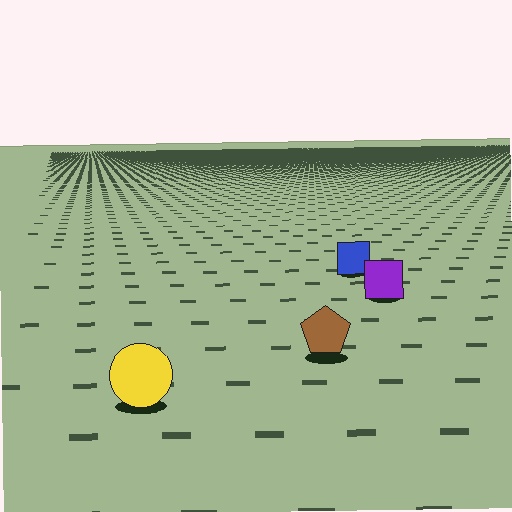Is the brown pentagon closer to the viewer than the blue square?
Yes. The brown pentagon is closer — you can tell from the texture gradient: the ground texture is coarser near it.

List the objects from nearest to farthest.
From nearest to farthest: the yellow circle, the brown pentagon, the purple square, the blue square.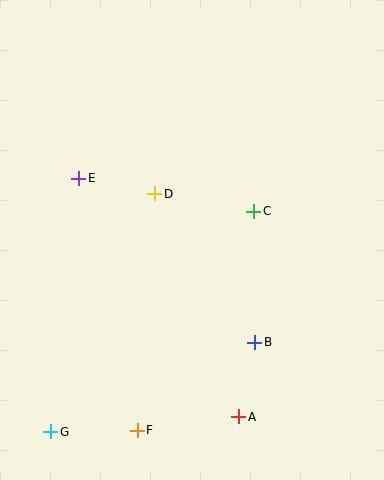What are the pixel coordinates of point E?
Point E is at (79, 178).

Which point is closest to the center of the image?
Point D at (155, 194) is closest to the center.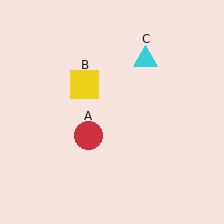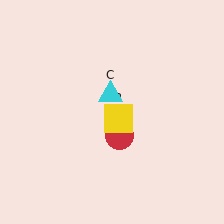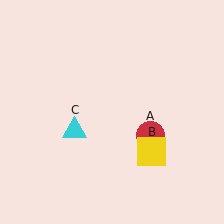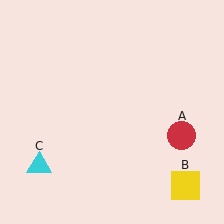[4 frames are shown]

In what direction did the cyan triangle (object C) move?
The cyan triangle (object C) moved down and to the left.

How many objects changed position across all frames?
3 objects changed position: red circle (object A), yellow square (object B), cyan triangle (object C).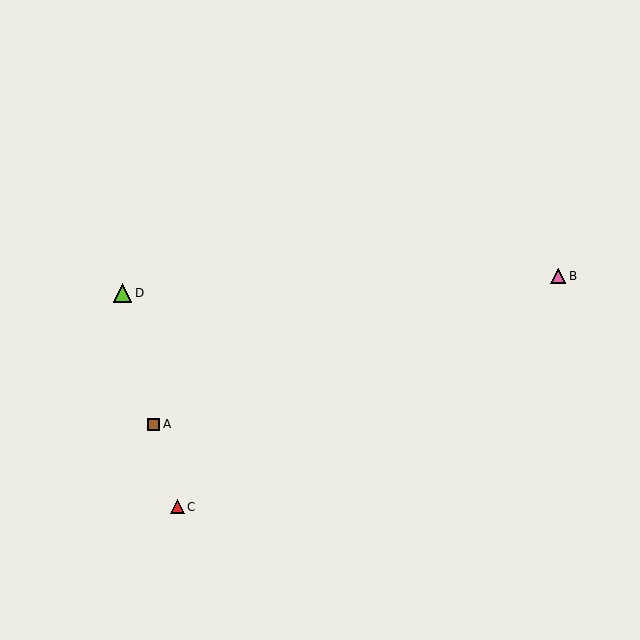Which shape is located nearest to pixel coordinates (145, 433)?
The brown square (labeled A) at (154, 424) is nearest to that location.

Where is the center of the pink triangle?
The center of the pink triangle is at (558, 276).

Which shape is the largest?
The lime triangle (labeled D) is the largest.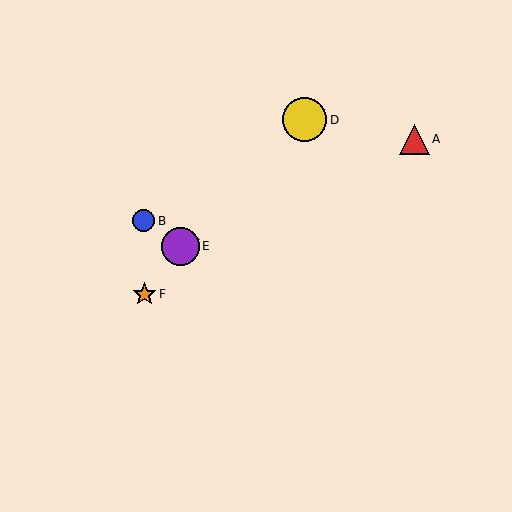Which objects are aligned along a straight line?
Objects B, C, E are aligned along a straight line.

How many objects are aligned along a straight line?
3 objects (B, C, E) are aligned along a straight line.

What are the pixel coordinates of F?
Object F is at (145, 295).